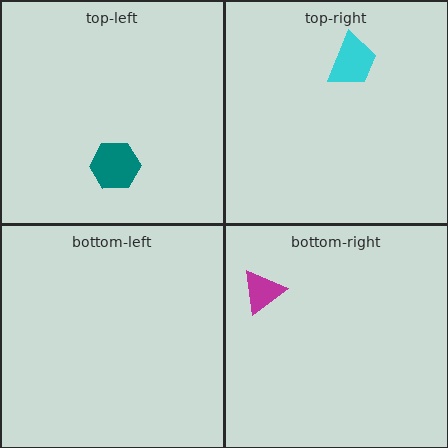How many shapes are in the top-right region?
1.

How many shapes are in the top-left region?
1.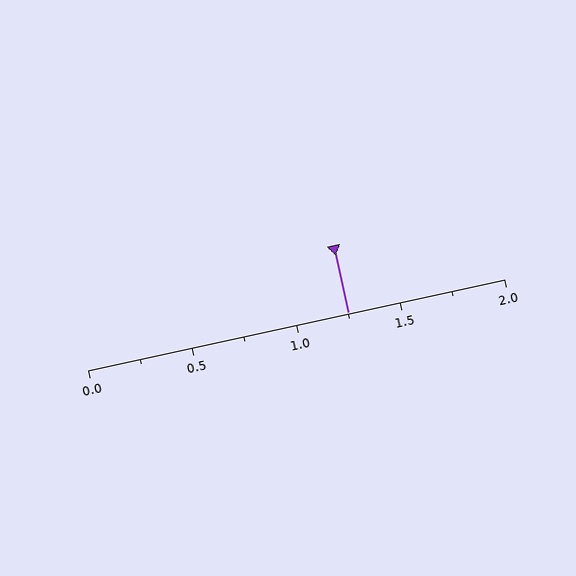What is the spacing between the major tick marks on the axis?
The major ticks are spaced 0.5 apart.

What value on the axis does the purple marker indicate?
The marker indicates approximately 1.25.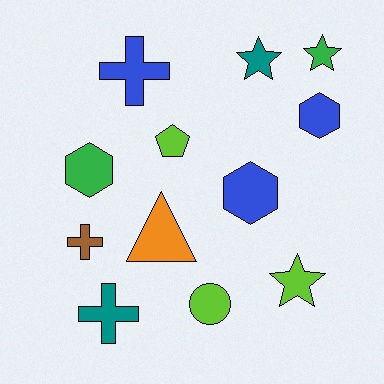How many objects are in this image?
There are 12 objects.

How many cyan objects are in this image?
There are no cyan objects.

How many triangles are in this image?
There is 1 triangle.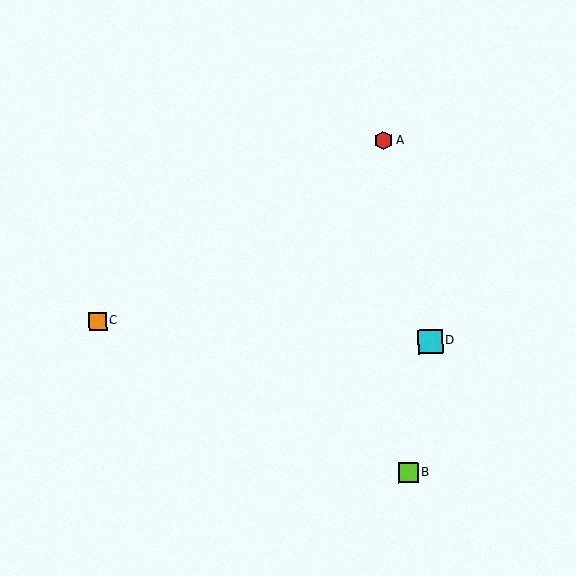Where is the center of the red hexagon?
The center of the red hexagon is at (384, 140).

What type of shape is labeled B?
Shape B is a lime square.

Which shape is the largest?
The cyan square (labeled D) is the largest.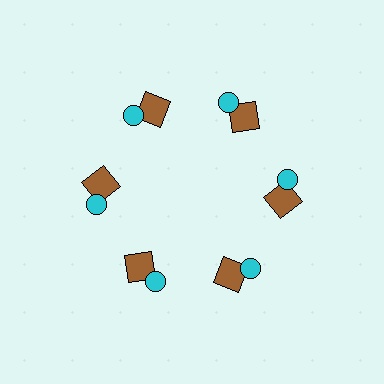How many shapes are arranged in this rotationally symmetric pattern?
There are 12 shapes, arranged in 6 groups of 2.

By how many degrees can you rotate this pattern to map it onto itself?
The pattern maps onto itself every 60 degrees of rotation.